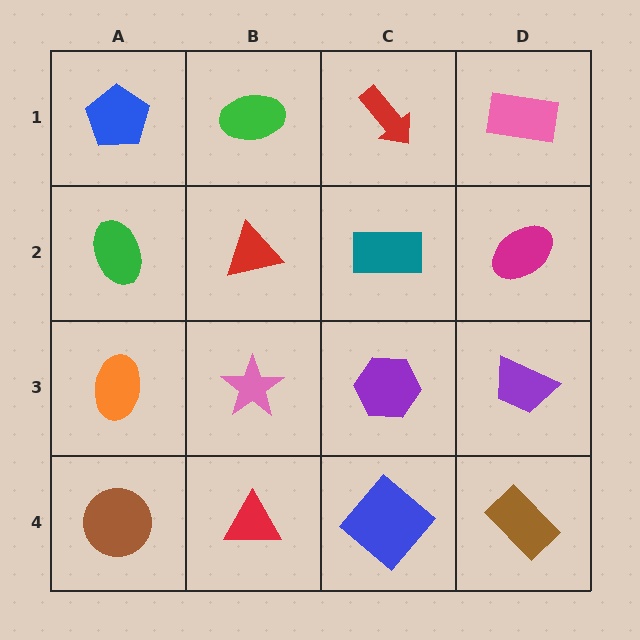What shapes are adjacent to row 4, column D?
A purple trapezoid (row 3, column D), a blue diamond (row 4, column C).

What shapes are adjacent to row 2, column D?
A pink rectangle (row 1, column D), a purple trapezoid (row 3, column D), a teal rectangle (row 2, column C).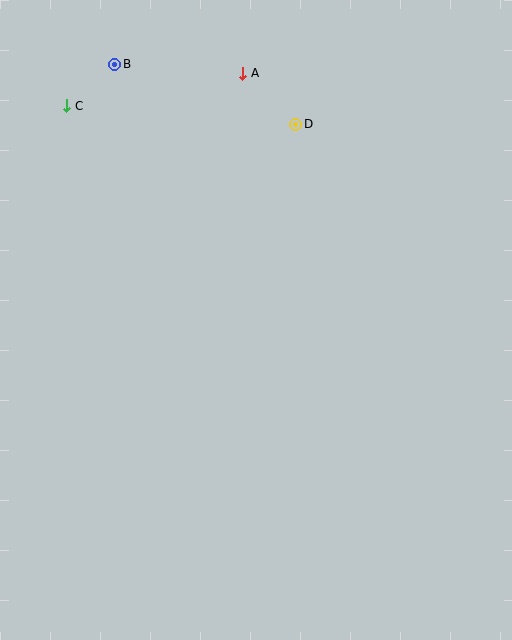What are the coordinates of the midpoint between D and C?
The midpoint between D and C is at (181, 115).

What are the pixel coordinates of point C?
Point C is at (67, 106).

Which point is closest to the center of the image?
Point D at (296, 124) is closest to the center.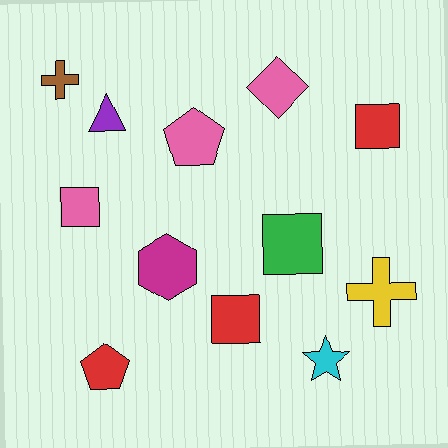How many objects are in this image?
There are 12 objects.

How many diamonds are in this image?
There is 1 diamond.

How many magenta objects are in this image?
There is 1 magenta object.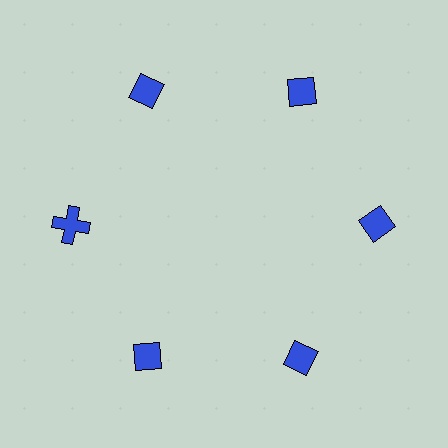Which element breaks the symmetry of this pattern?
The blue cross at roughly the 9 o'clock position breaks the symmetry. All other shapes are blue diamonds.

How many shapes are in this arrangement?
There are 6 shapes arranged in a ring pattern.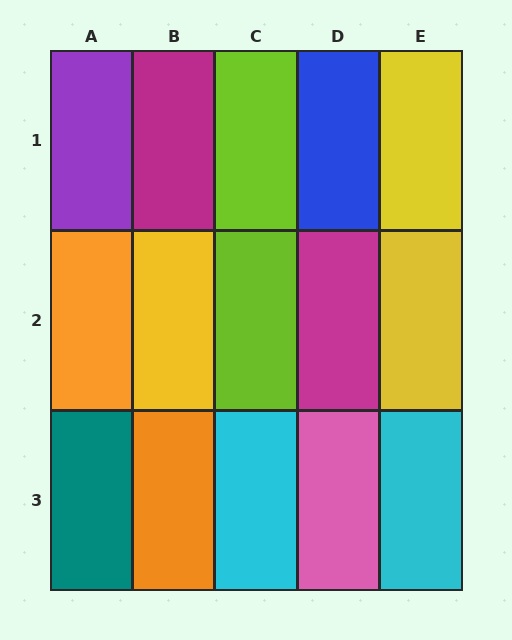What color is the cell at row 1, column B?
Magenta.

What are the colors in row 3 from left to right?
Teal, orange, cyan, pink, cyan.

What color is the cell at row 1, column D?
Blue.